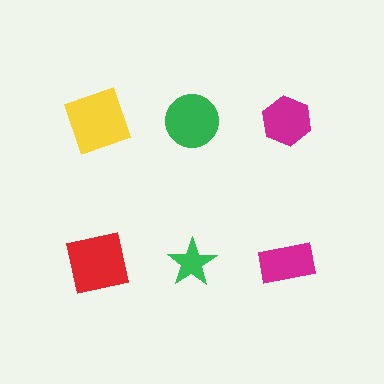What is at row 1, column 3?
A magenta hexagon.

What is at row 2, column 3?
A magenta rectangle.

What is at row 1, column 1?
A yellow square.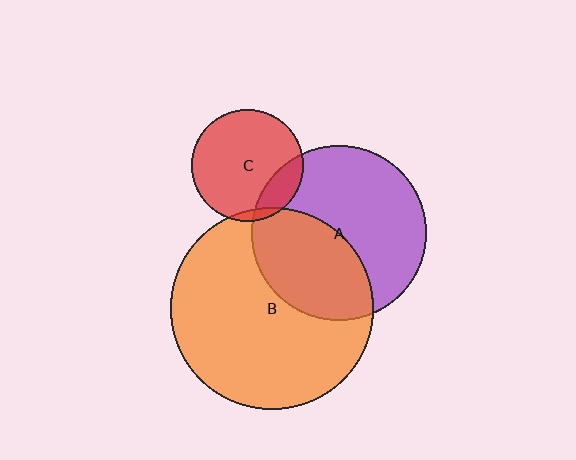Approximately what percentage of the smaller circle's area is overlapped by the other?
Approximately 5%.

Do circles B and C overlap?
Yes.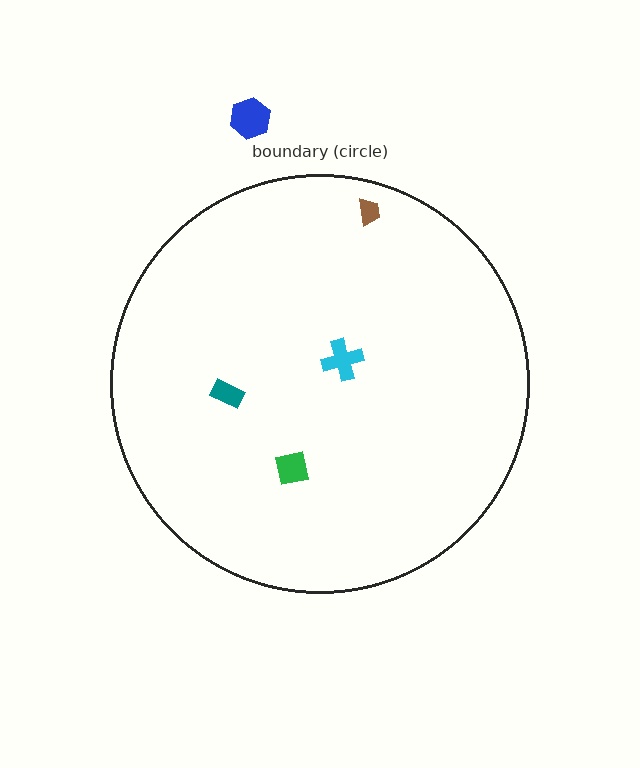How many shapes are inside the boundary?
4 inside, 1 outside.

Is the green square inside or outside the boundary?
Inside.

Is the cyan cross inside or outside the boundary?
Inside.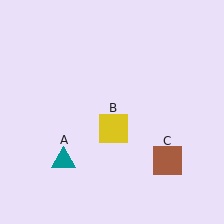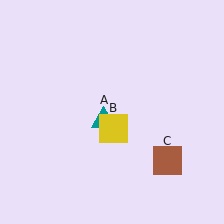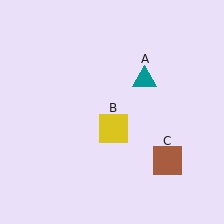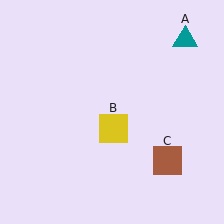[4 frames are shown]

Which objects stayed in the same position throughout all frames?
Yellow square (object B) and brown square (object C) remained stationary.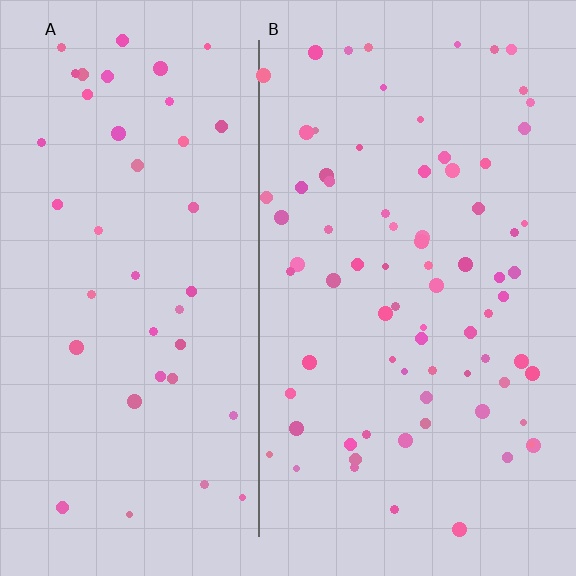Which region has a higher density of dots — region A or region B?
B (the right).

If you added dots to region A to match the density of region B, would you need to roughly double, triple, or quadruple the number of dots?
Approximately double.